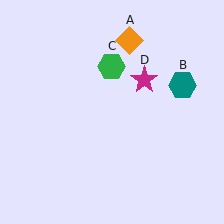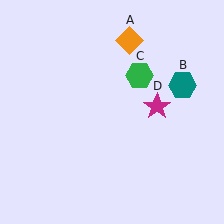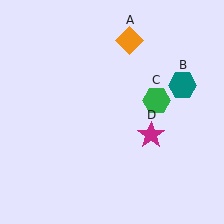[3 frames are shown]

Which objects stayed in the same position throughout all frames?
Orange diamond (object A) and teal hexagon (object B) remained stationary.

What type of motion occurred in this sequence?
The green hexagon (object C), magenta star (object D) rotated clockwise around the center of the scene.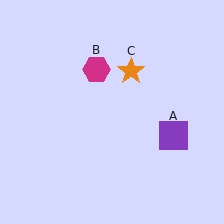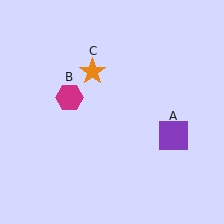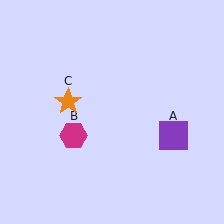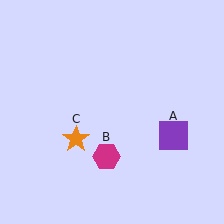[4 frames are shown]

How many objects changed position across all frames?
2 objects changed position: magenta hexagon (object B), orange star (object C).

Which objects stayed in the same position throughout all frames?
Purple square (object A) remained stationary.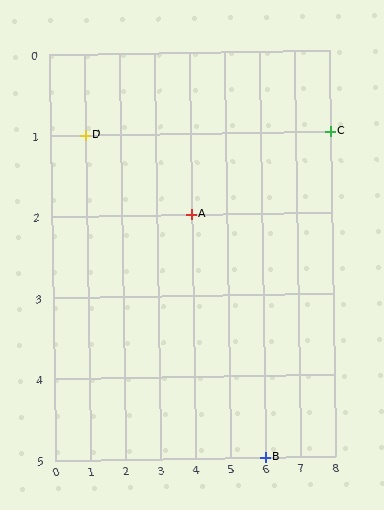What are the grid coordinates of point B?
Point B is at grid coordinates (6, 5).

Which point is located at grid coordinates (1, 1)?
Point D is at (1, 1).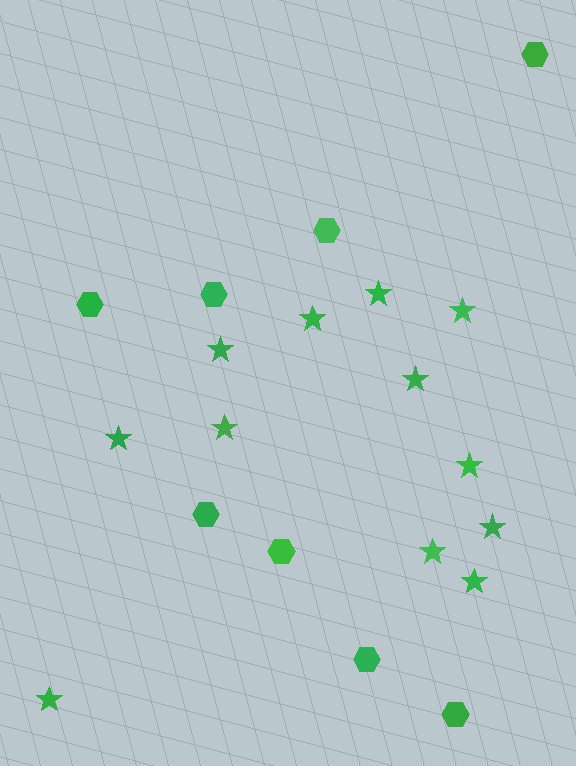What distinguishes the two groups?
There are 2 groups: one group of hexagons (8) and one group of stars (12).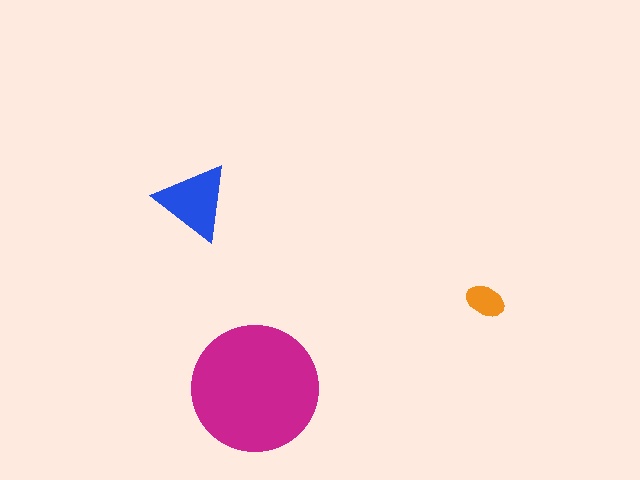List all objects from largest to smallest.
The magenta circle, the blue triangle, the orange ellipse.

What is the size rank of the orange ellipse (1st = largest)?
3rd.